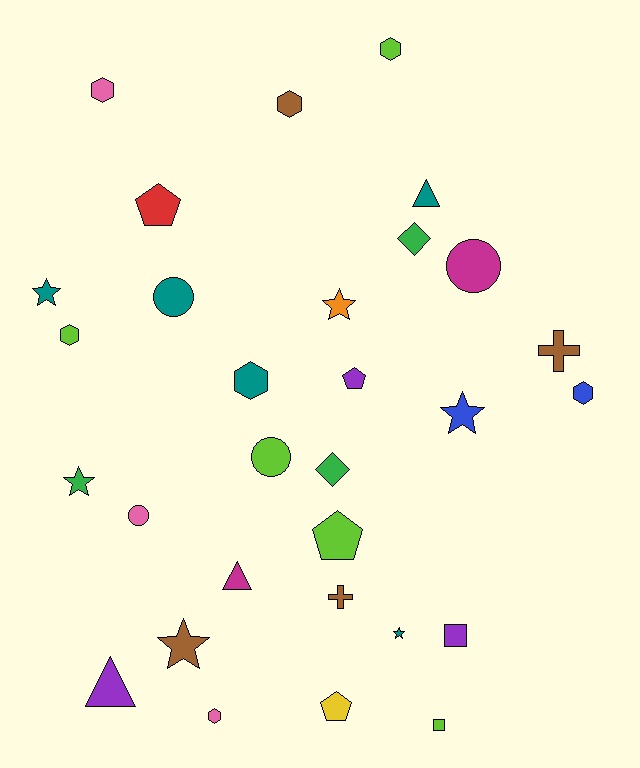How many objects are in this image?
There are 30 objects.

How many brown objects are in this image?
There are 4 brown objects.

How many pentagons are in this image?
There are 4 pentagons.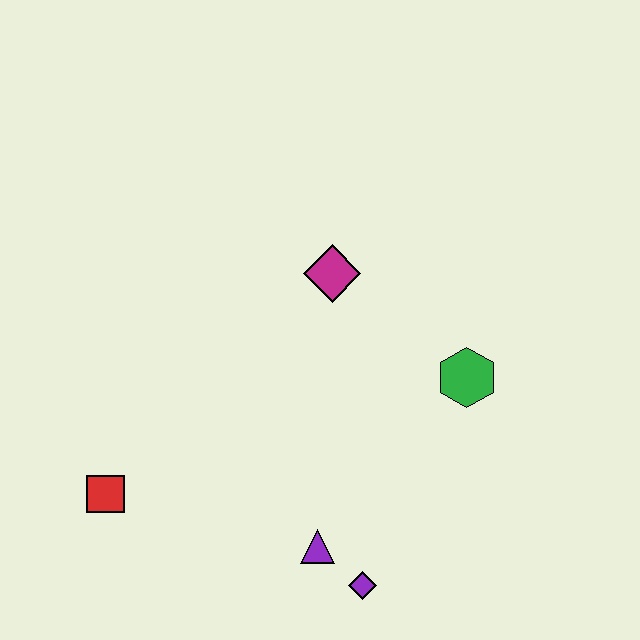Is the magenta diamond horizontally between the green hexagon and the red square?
Yes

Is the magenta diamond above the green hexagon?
Yes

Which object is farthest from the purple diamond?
The magenta diamond is farthest from the purple diamond.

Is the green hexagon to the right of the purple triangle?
Yes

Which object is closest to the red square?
The purple triangle is closest to the red square.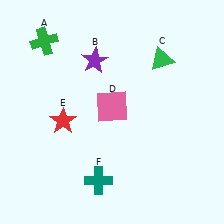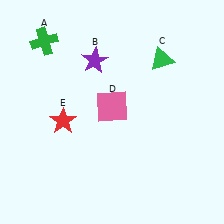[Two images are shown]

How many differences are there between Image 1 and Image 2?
There is 1 difference between the two images.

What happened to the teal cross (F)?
The teal cross (F) was removed in Image 2. It was in the bottom-left area of Image 1.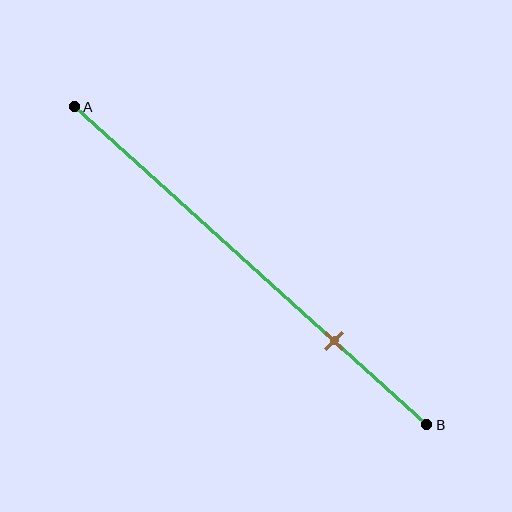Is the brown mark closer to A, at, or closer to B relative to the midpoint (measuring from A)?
The brown mark is closer to point B than the midpoint of segment AB.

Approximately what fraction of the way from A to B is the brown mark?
The brown mark is approximately 75% of the way from A to B.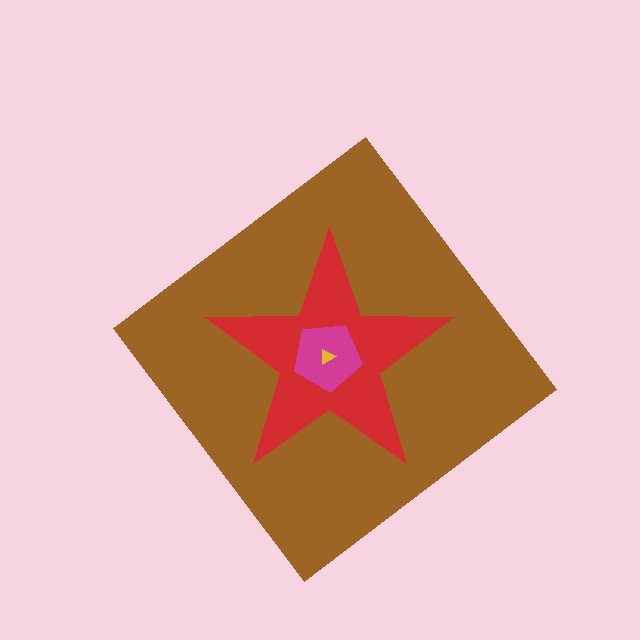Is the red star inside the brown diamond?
Yes.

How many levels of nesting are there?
4.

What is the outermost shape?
The brown diamond.